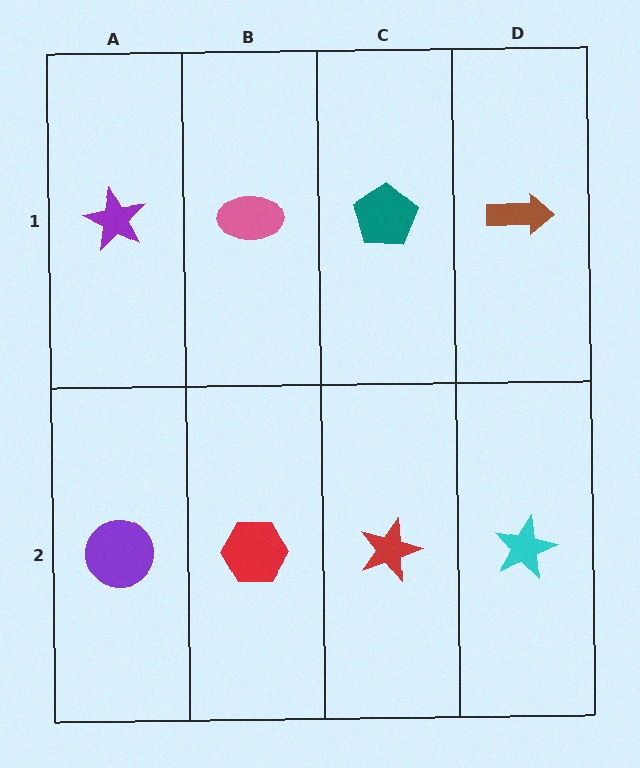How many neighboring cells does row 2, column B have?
3.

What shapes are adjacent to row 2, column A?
A purple star (row 1, column A), a red hexagon (row 2, column B).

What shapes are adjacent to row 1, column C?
A red star (row 2, column C), a pink ellipse (row 1, column B), a brown arrow (row 1, column D).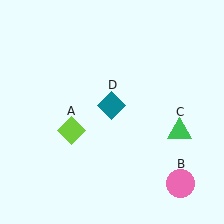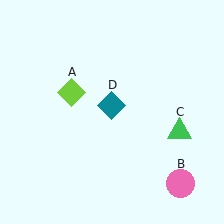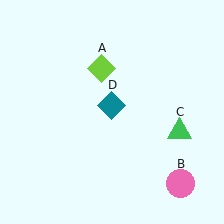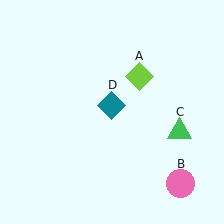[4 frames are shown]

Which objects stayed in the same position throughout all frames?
Pink circle (object B) and green triangle (object C) and teal diamond (object D) remained stationary.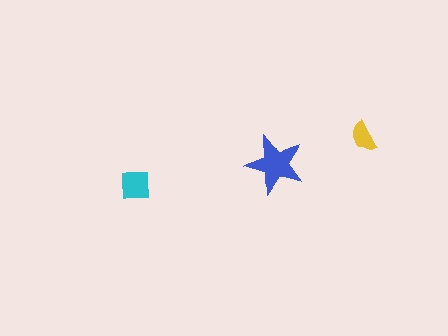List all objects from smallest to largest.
The yellow semicircle, the cyan square, the blue star.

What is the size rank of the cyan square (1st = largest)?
2nd.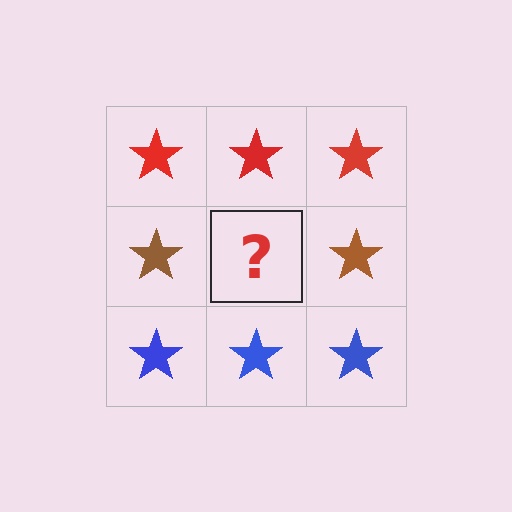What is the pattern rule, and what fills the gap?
The rule is that each row has a consistent color. The gap should be filled with a brown star.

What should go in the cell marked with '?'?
The missing cell should contain a brown star.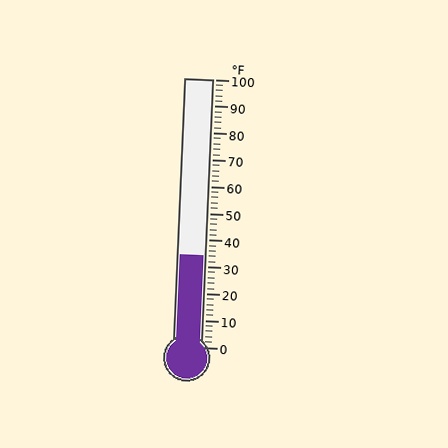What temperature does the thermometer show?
The thermometer shows approximately 34°F.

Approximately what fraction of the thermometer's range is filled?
The thermometer is filled to approximately 35% of its range.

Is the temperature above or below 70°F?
The temperature is below 70°F.